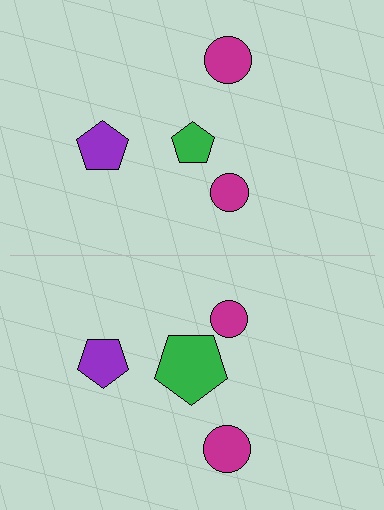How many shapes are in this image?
There are 8 shapes in this image.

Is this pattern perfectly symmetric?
No, the pattern is not perfectly symmetric. The green pentagon on the bottom side has a different size than its mirror counterpart.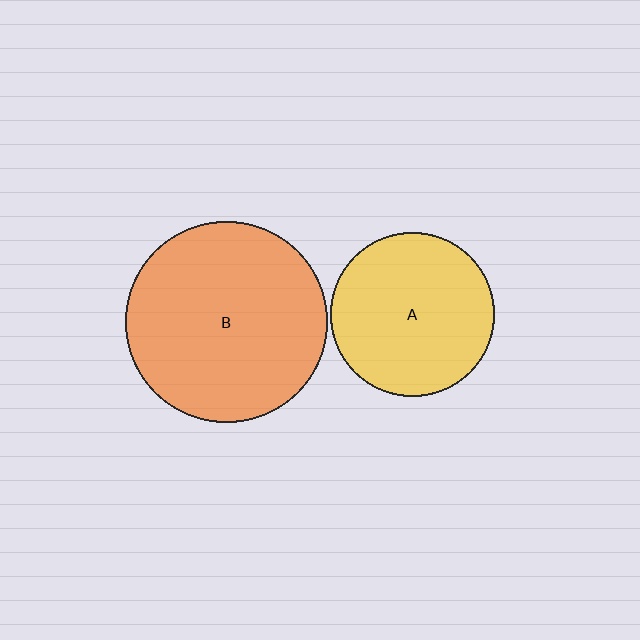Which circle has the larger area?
Circle B (orange).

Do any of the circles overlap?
No, none of the circles overlap.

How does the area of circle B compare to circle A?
Approximately 1.5 times.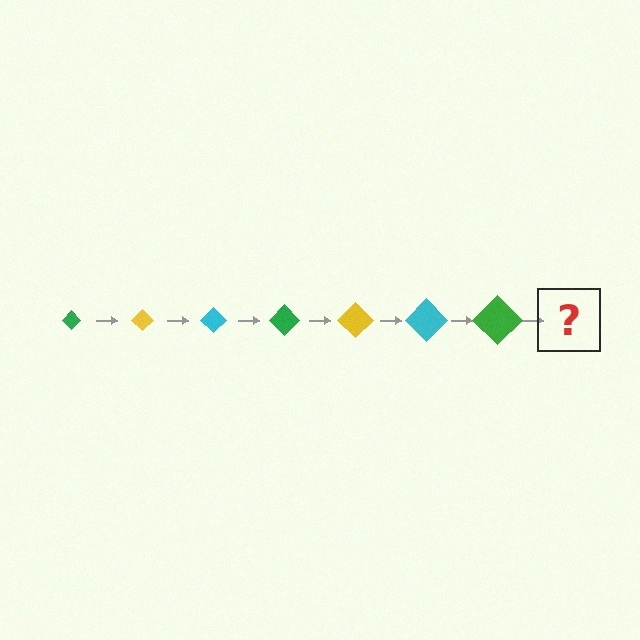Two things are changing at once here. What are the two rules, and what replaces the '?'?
The two rules are that the diamond grows larger each step and the color cycles through green, yellow, and cyan. The '?' should be a yellow diamond, larger than the previous one.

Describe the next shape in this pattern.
It should be a yellow diamond, larger than the previous one.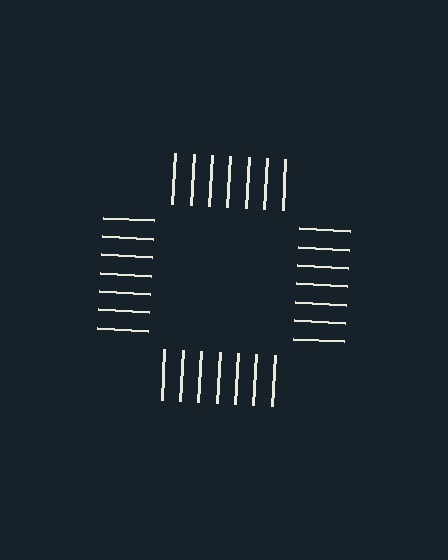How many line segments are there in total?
28 — 7 along each of the 4 edges.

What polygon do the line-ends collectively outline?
An illusory square — the line segments terminate on its edges but no continuous stroke is drawn.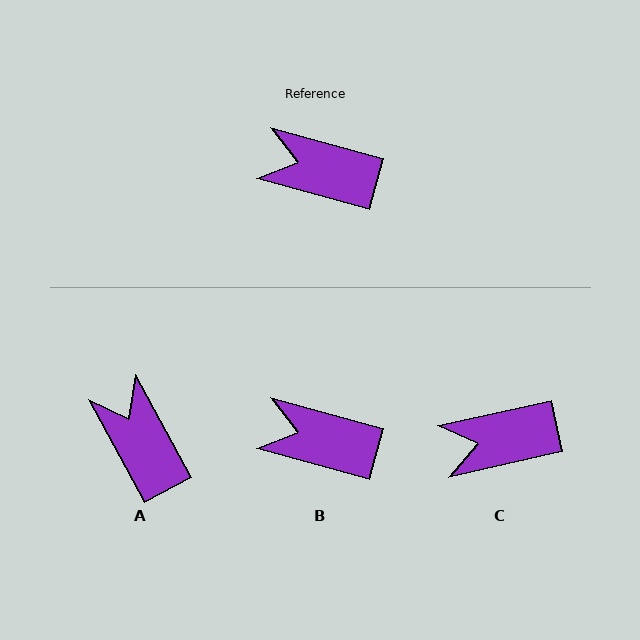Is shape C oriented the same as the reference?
No, it is off by about 28 degrees.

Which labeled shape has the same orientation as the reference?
B.